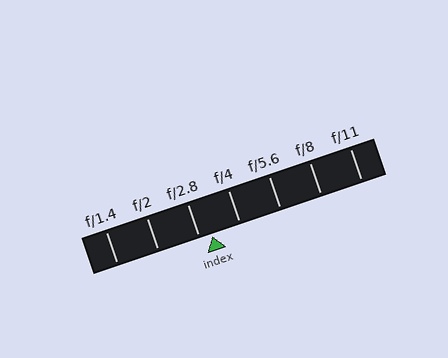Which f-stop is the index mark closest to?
The index mark is closest to f/2.8.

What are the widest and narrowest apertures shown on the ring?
The widest aperture shown is f/1.4 and the narrowest is f/11.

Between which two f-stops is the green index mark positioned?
The index mark is between f/2.8 and f/4.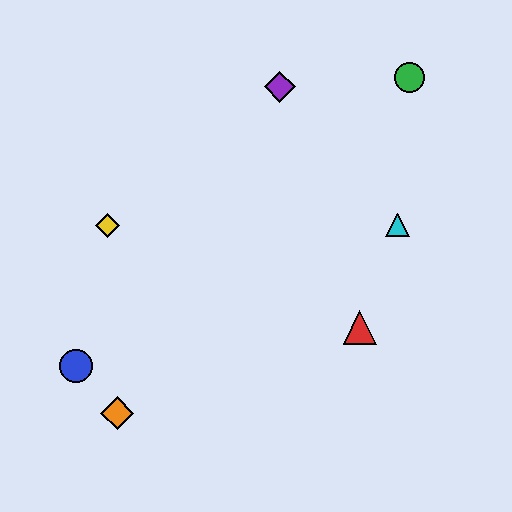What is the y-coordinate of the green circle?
The green circle is at y≈77.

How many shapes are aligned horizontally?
2 shapes (the yellow diamond, the cyan triangle) are aligned horizontally.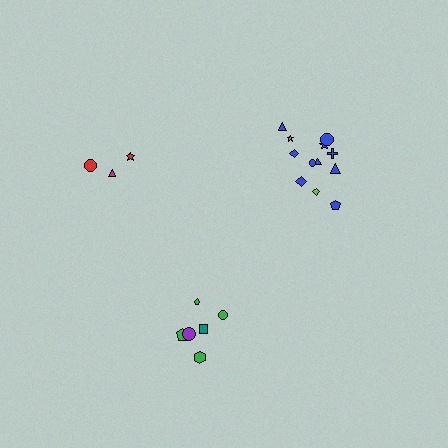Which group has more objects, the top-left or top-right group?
The top-right group.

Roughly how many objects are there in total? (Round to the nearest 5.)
Roughly 20 objects in total.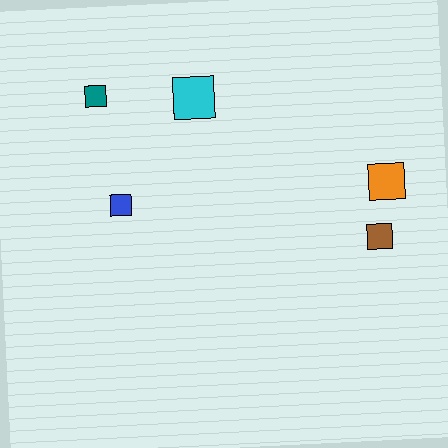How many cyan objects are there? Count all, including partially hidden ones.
There is 1 cyan object.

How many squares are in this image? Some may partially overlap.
There are 5 squares.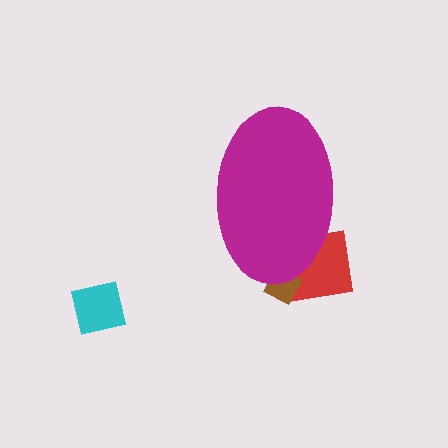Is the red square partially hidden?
Yes, the red square is partially hidden behind the magenta ellipse.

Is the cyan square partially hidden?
No, the cyan square is fully visible.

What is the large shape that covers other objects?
A magenta ellipse.